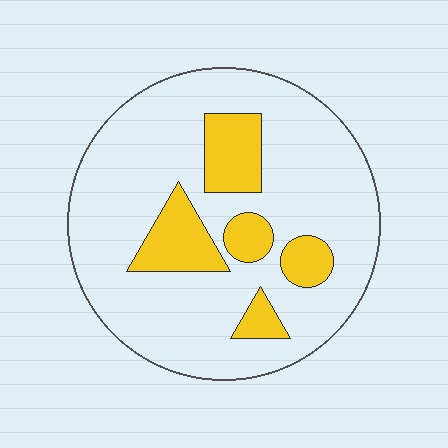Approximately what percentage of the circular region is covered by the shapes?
Approximately 20%.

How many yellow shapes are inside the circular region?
5.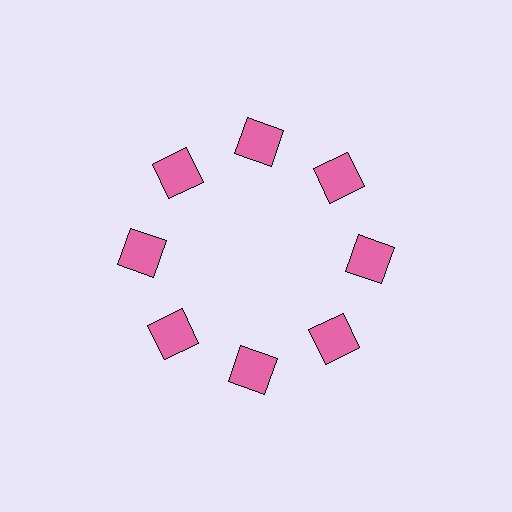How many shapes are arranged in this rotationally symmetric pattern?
There are 8 shapes, arranged in 8 groups of 1.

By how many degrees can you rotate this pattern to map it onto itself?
The pattern maps onto itself every 45 degrees of rotation.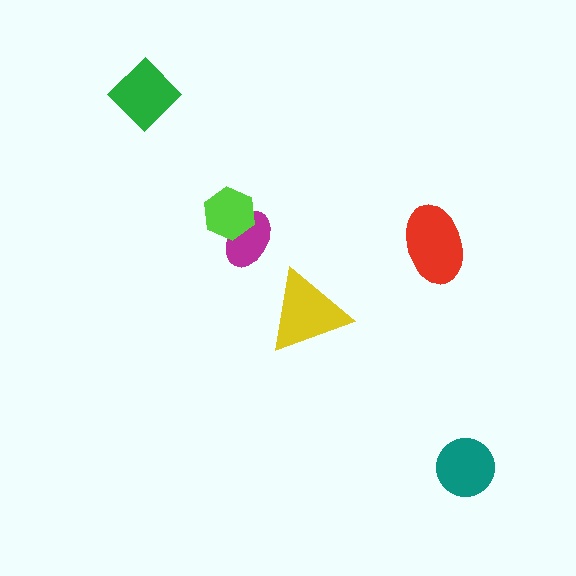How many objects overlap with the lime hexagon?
1 object overlaps with the lime hexagon.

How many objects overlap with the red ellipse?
0 objects overlap with the red ellipse.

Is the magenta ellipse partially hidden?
Yes, it is partially covered by another shape.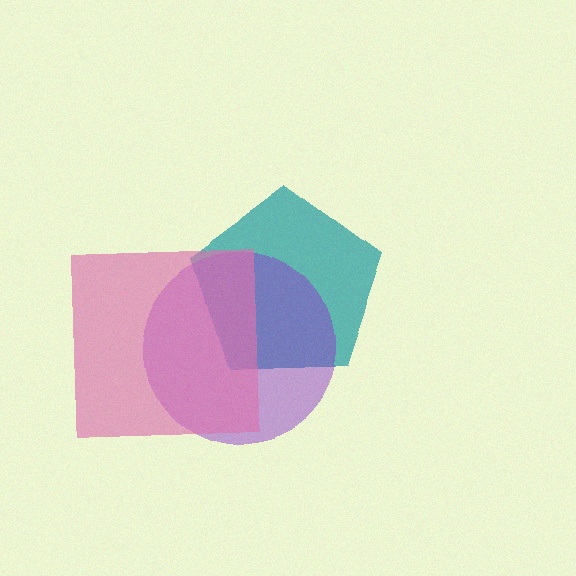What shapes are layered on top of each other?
The layered shapes are: a teal pentagon, a purple circle, a pink square.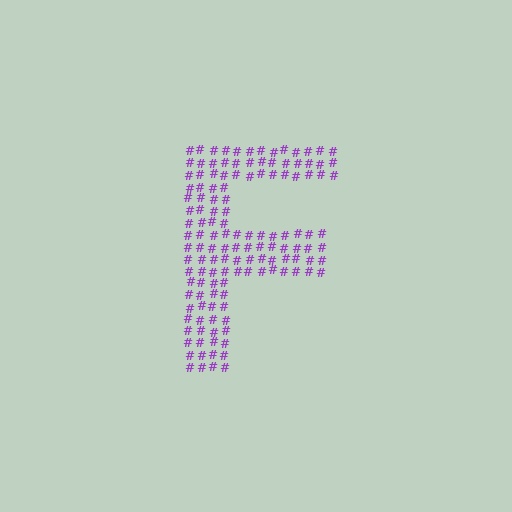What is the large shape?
The large shape is the letter F.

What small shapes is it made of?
It is made of small hash symbols.